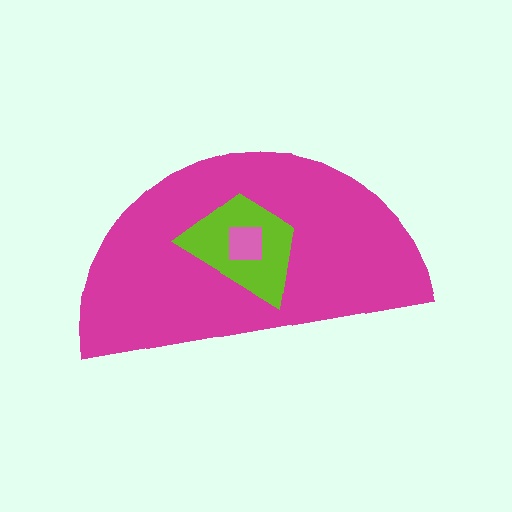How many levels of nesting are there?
3.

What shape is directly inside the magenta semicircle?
The lime trapezoid.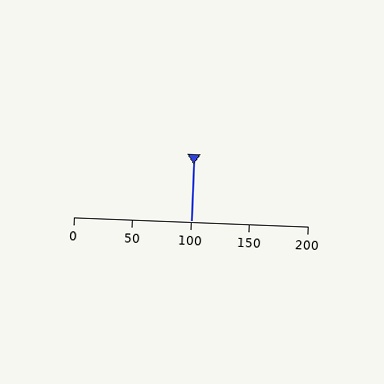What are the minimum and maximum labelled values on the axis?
The axis runs from 0 to 200.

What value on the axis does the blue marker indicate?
The marker indicates approximately 100.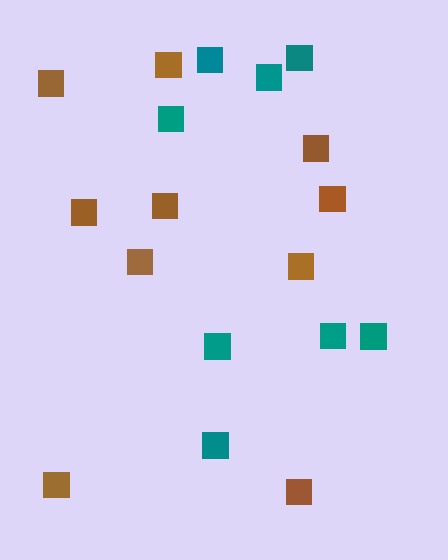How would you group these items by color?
There are 2 groups: one group of teal squares (8) and one group of brown squares (10).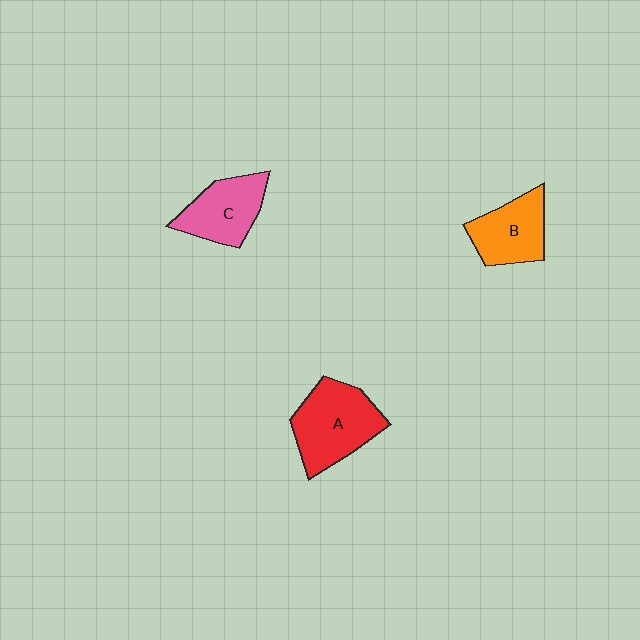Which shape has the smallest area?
Shape B (orange).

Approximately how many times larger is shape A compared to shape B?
Approximately 1.4 times.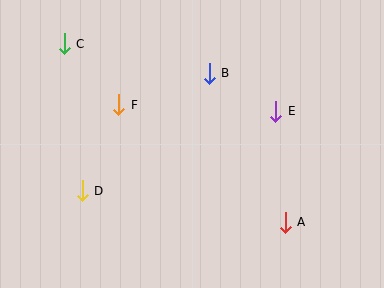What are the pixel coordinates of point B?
Point B is at (209, 73).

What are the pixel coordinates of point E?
Point E is at (276, 111).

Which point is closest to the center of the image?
Point B at (209, 73) is closest to the center.